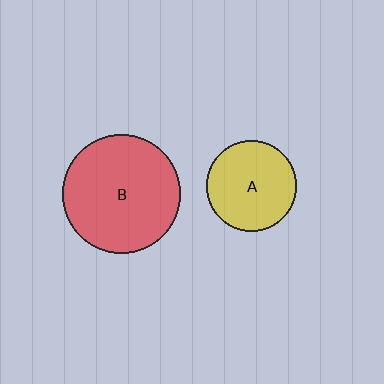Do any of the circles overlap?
No, none of the circles overlap.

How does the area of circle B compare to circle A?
Approximately 1.7 times.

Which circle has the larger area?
Circle B (red).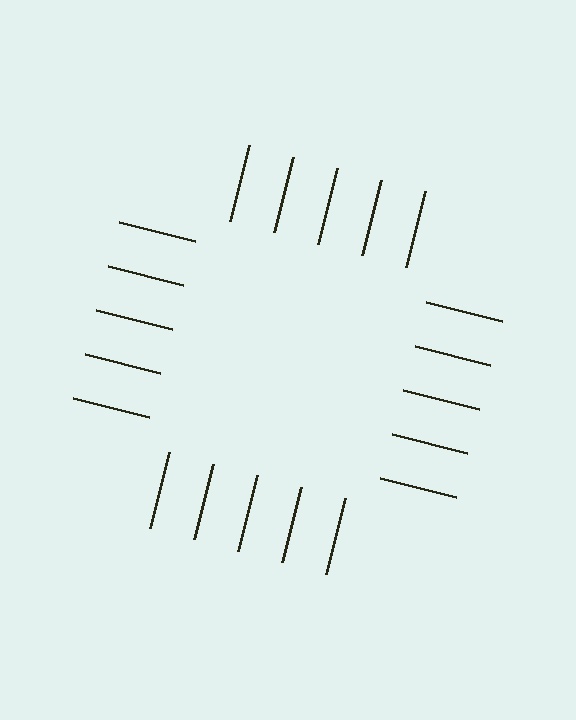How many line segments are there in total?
20 — 5 along each of the 4 edges.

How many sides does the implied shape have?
4 sides — the line-ends trace a square.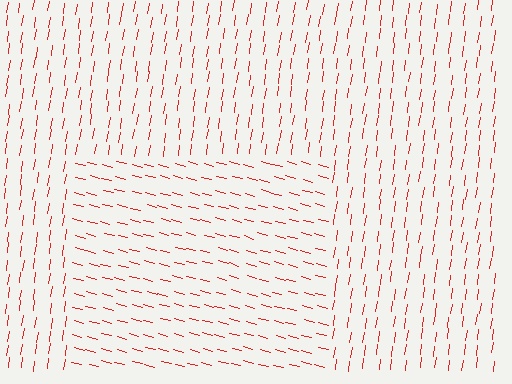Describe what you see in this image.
The image is filled with small red line segments. A rectangle region in the image has lines oriented differently from the surrounding lines, creating a visible texture boundary.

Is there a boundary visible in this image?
Yes, there is a texture boundary formed by a change in line orientation.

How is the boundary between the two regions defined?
The boundary is defined purely by a change in line orientation (approximately 83 degrees difference). All lines are the same color and thickness.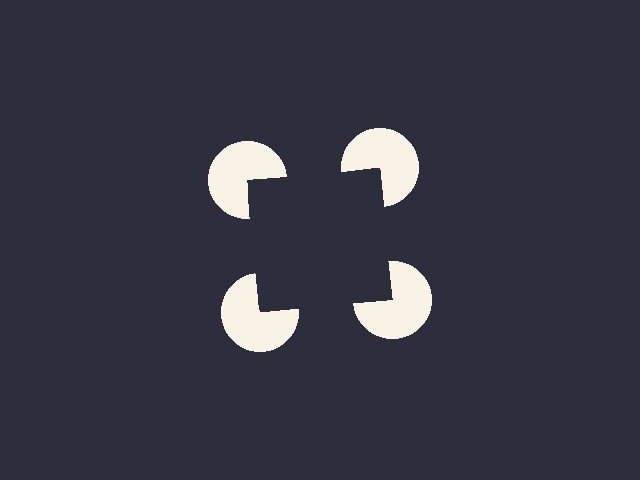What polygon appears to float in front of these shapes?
An illusory square — its edges are inferred from the aligned wedge cuts in the pac-man discs, not physically drawn.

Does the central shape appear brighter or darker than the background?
It typically appears slightly darker than the background, even though no actual brightness change is drawn.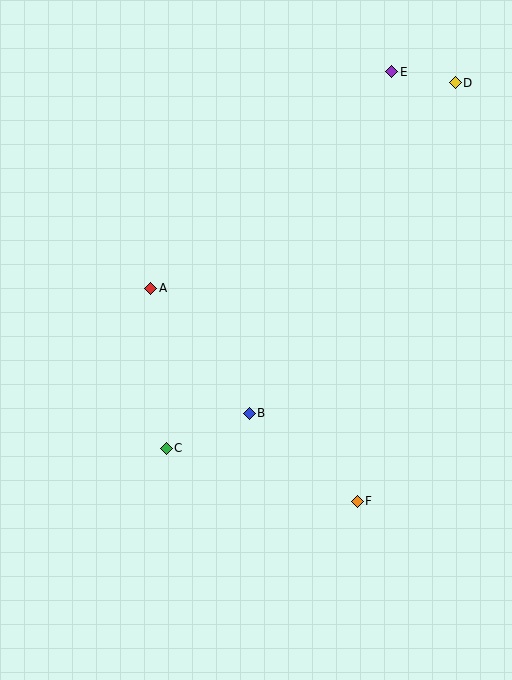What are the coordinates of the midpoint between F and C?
The midpoint between F and C is at (262, 475).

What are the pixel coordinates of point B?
Point B is at (249, 413).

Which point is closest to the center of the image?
Point B at (249, 413) is closest to the center.